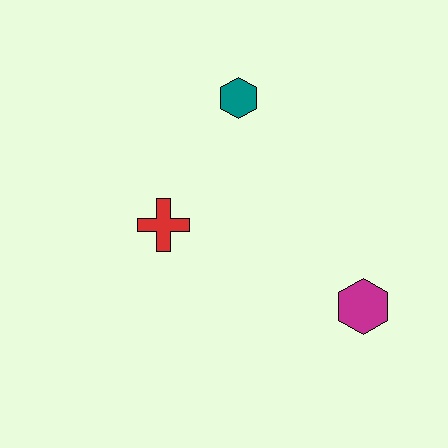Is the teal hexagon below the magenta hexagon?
No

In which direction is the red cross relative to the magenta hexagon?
The red cross is to the left of the magenta hexagon.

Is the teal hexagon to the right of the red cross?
Yes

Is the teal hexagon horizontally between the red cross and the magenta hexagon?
Yes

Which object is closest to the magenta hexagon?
The red cross is closest to the magenta hexagon.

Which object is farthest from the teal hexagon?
The magenta hexagon is farthest from the teal hexagon.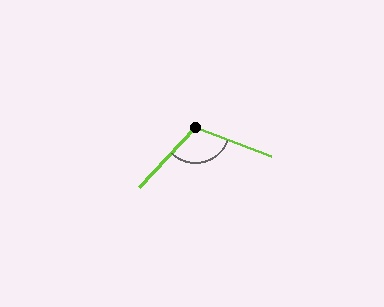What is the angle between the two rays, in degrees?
Approximately 112 degrees.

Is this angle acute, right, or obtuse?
It is obtuse.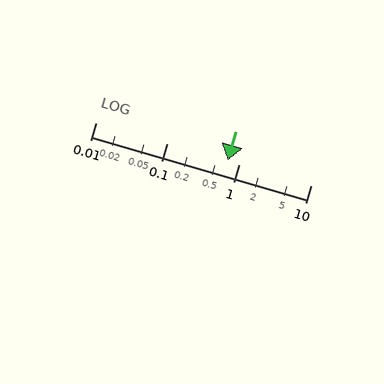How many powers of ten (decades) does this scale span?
The scale spans 3 decades, from 0.01 to 10.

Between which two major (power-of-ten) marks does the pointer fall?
The pointer is between 0.1 and 1.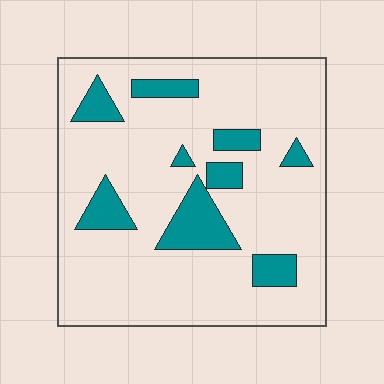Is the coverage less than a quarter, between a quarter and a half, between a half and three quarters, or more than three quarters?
Less than a quarter.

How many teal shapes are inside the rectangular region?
9.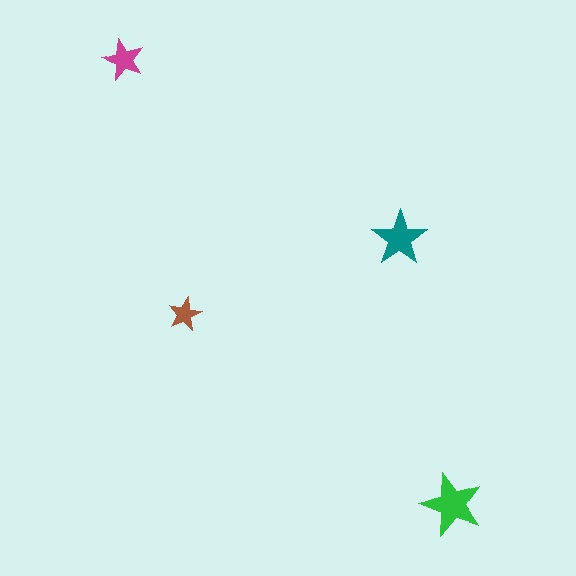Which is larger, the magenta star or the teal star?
The teal one.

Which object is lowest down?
The green star is bottommost.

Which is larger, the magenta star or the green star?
The green one.